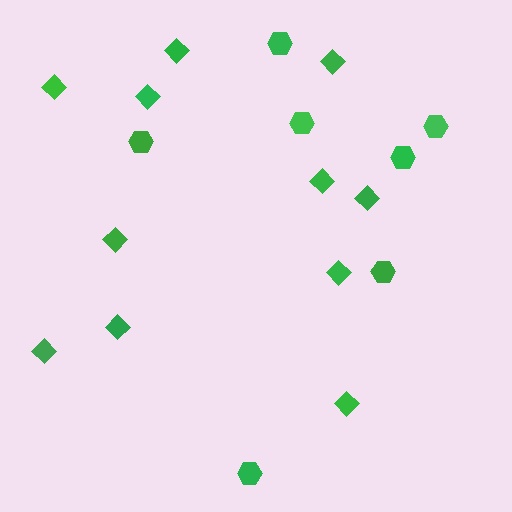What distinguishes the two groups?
There are 2 groups: one group of diamonds (11) and one group of hexagons (7).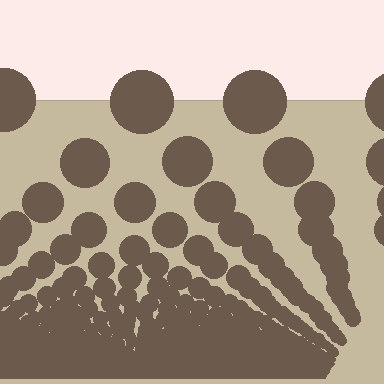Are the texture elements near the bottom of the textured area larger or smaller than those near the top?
Smaller. The gradient is inverted — elements near the bottom are smaller and denser.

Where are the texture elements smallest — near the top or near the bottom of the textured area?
Near the bottom.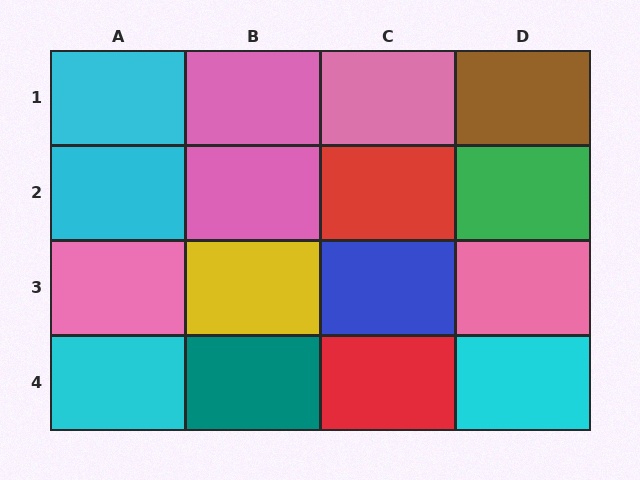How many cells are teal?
1 cell is teal.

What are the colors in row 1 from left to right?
Cyan, pink, pink, brown.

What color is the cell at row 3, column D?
Pink.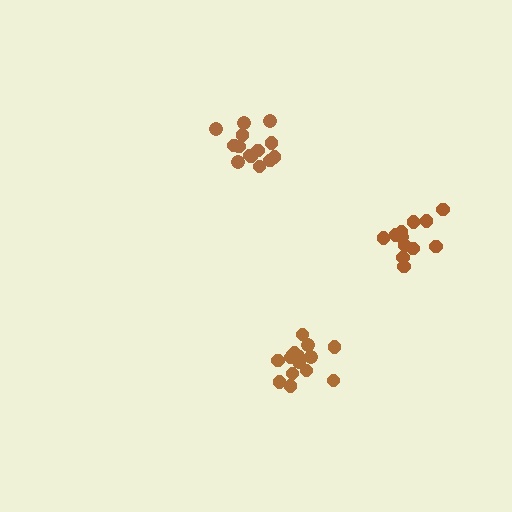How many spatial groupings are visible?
There are 3 spatial groupings.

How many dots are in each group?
Group 1: 16 dots, Group 2: 12 dots, Group 3: 14 dots (42 total).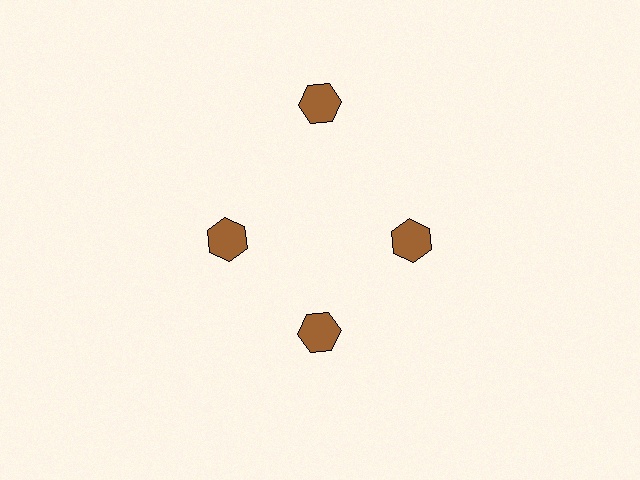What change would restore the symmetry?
The symmetry would be restored by moving it inward, back onto the ring so that all 4 hexagons sit at equal angles and equal distance from the center.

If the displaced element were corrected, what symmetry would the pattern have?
It would have 4-fold rotational symmetry — the pattern would map onto itself every 90 degrees.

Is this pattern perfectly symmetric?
No. The 4 brown hexagons are arranged in a ring, but one element near the 12 o'clock position is pushed outward from the center, breaking the 4-fold rotational symmetry.